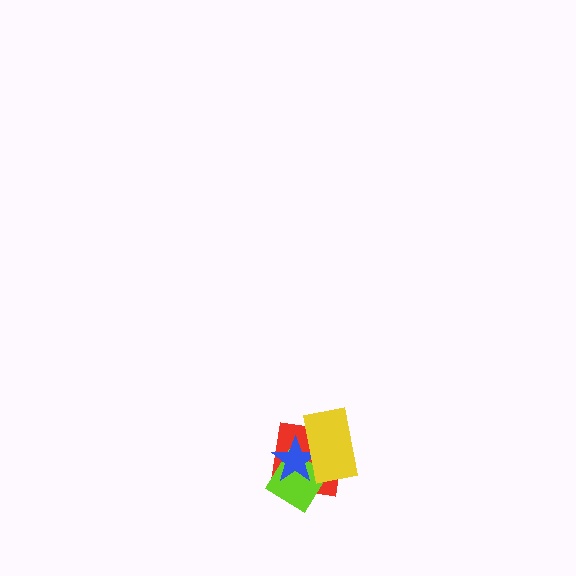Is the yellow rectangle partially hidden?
No, no other shape covers it.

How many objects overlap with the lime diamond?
3 objects overlap with the lime diamond.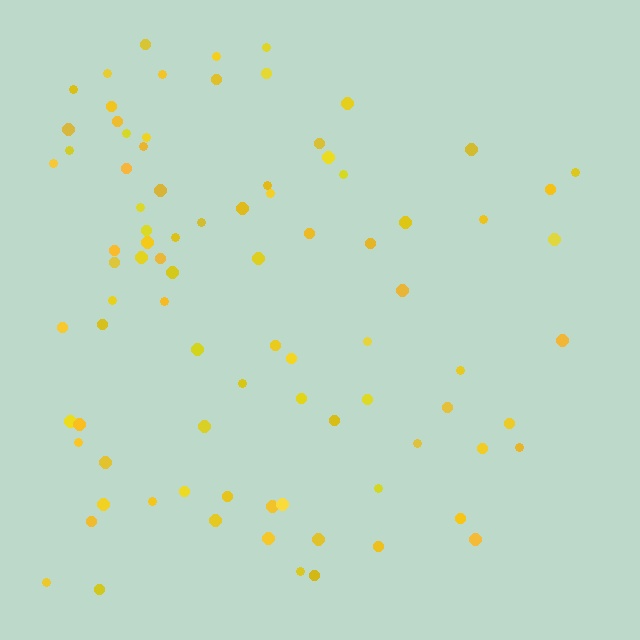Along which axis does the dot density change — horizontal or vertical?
Horizontal.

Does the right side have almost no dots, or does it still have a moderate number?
Still a moderate number, just noticeably fewer than the left.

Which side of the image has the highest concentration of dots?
The left.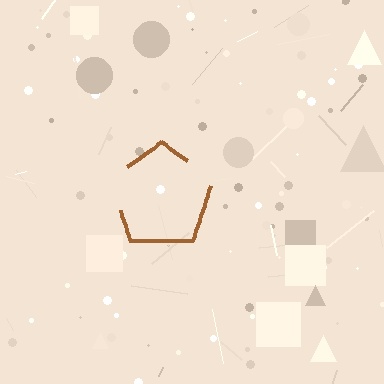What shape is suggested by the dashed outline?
The dashed outline suggests a pentagon.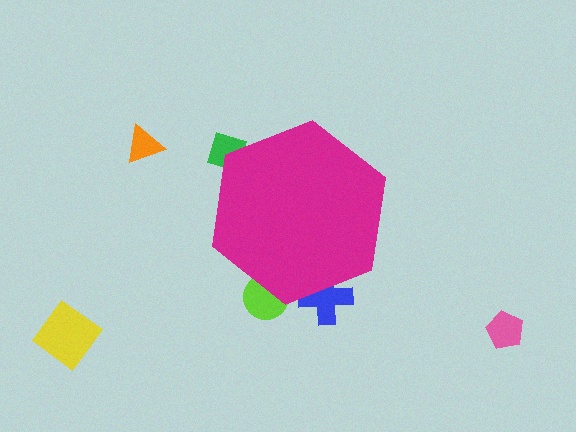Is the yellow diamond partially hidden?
No, the yellow diamond is fully visible.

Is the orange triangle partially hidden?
No, the orange triangle is fully visible.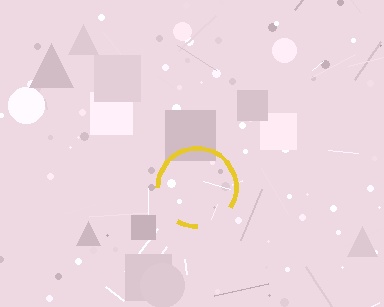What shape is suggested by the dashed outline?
The dashed outline suggests a circle.